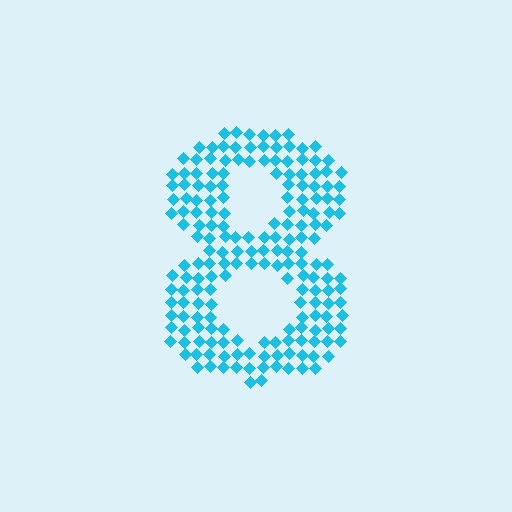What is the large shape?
The large shape is the digit 8.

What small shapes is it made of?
It is made of small diamonds.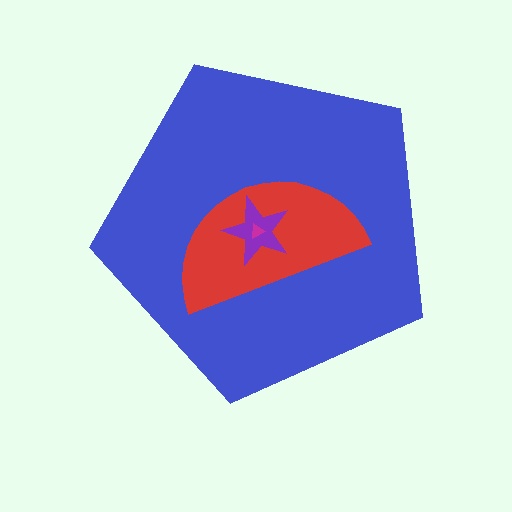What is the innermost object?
The magenta triangle.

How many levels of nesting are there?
4.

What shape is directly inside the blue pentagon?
The red semicircle.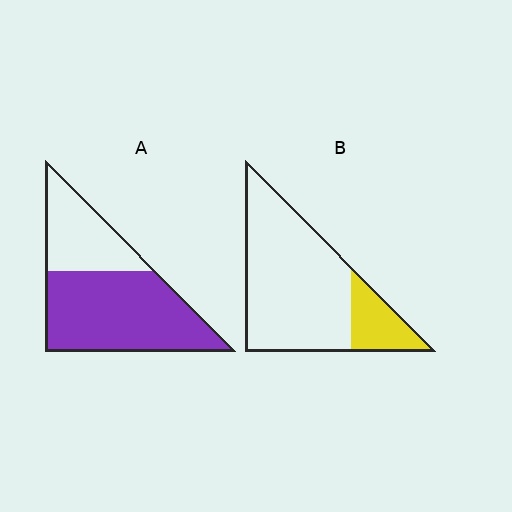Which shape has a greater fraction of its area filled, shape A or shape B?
Shape A.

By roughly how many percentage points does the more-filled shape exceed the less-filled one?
By roughly 45 percentage points (A over B).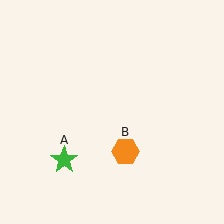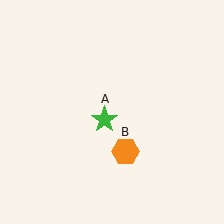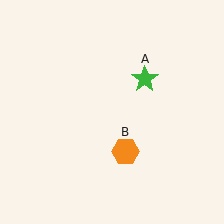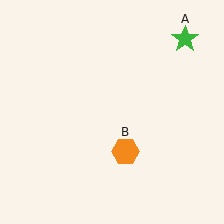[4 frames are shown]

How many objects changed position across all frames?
1 object changed position: green star (object A).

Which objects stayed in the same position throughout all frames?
Orange hexagon (object B) remained stationary.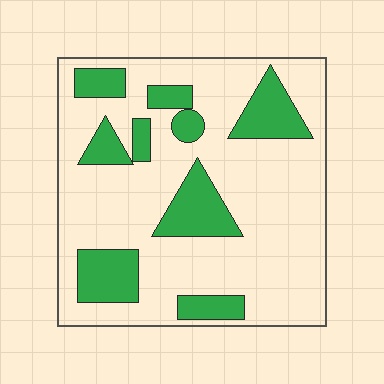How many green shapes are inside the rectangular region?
9.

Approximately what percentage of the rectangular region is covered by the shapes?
Approximately 25%.